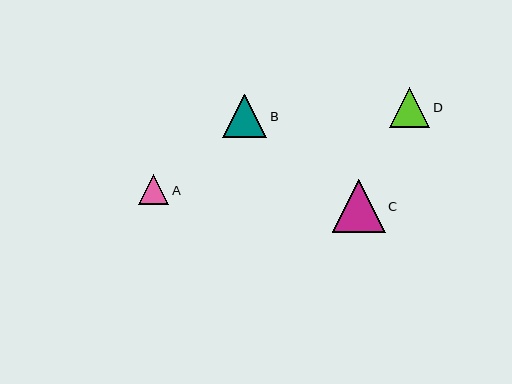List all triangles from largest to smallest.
From largest to smallest: C, B, D, A.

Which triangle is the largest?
Triangle C is the largest with a size of approximately 53 pixels.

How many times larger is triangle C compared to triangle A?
Triangle C is approximately 1.7 times the size of triangle A.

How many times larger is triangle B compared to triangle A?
Triangle B is approximately 1.4 times the size of triangle A.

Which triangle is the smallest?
Triangle A is the smallest with a size of approximately 30 pixels.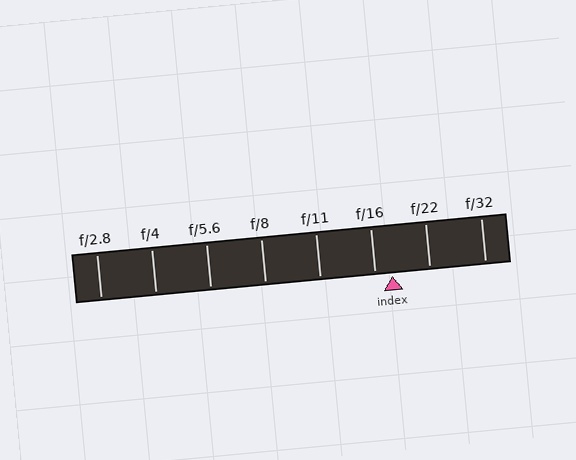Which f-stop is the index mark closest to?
The index mark is closest to f/16.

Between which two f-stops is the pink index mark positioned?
The index mark is between f/16 and f/22.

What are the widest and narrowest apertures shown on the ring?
The widest aperture shown is f/2.8 and the narrowest is f/32.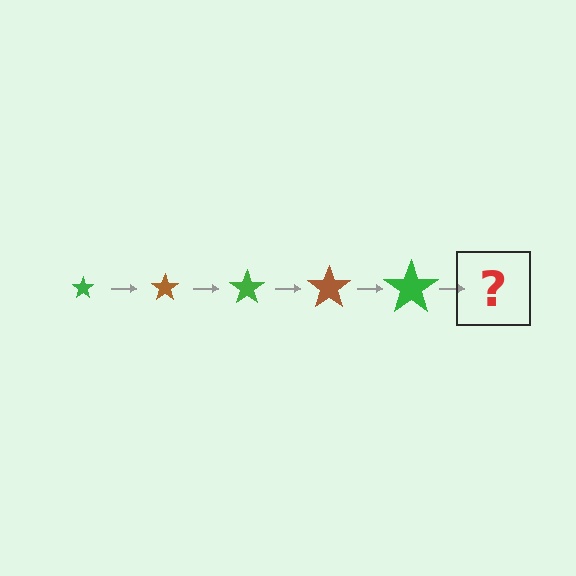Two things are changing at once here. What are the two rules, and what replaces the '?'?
The two rules are that the star grows larger each step and the color cycles through green and brown. The '?' should be a brown star, larger than the previous one.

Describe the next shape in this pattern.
It should be a brown star, larger than the previous one.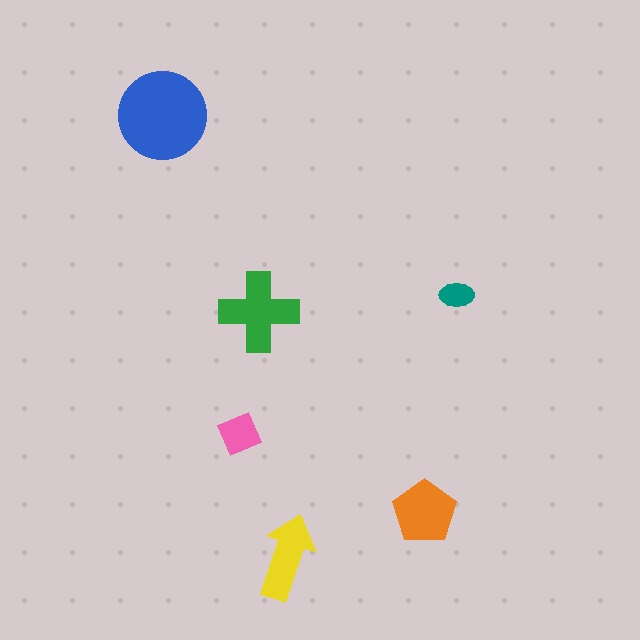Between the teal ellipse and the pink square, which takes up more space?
The pink square.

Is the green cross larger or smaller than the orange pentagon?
Larger.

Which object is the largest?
The blue circle.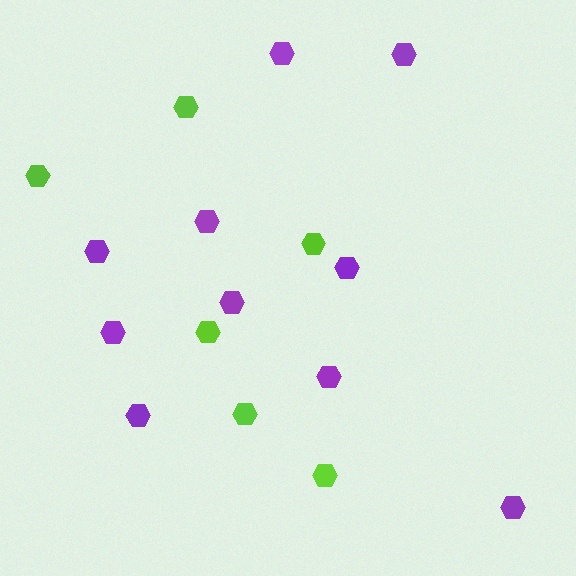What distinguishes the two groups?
There are 2 groups: one group of purple hexagons (10) and one group of lime hexagons (6).